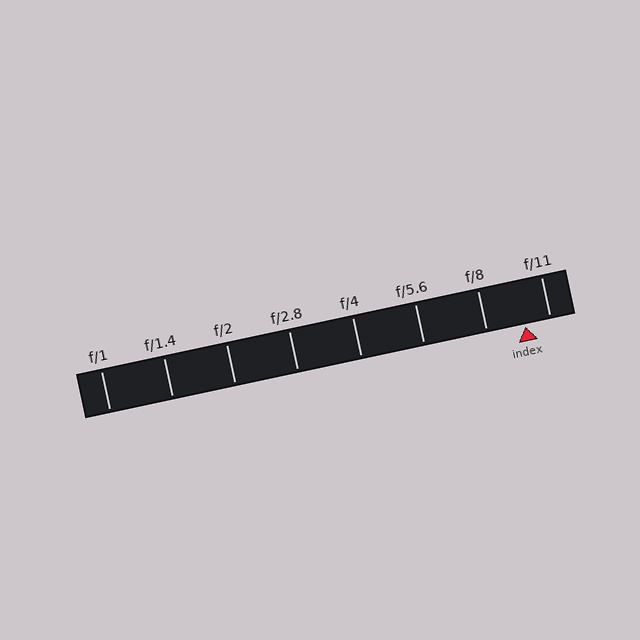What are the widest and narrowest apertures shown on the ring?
The widest aperture shown is f/1 and the narrowest is f/11.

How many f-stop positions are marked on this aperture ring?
There are 8 f-stop positions marked.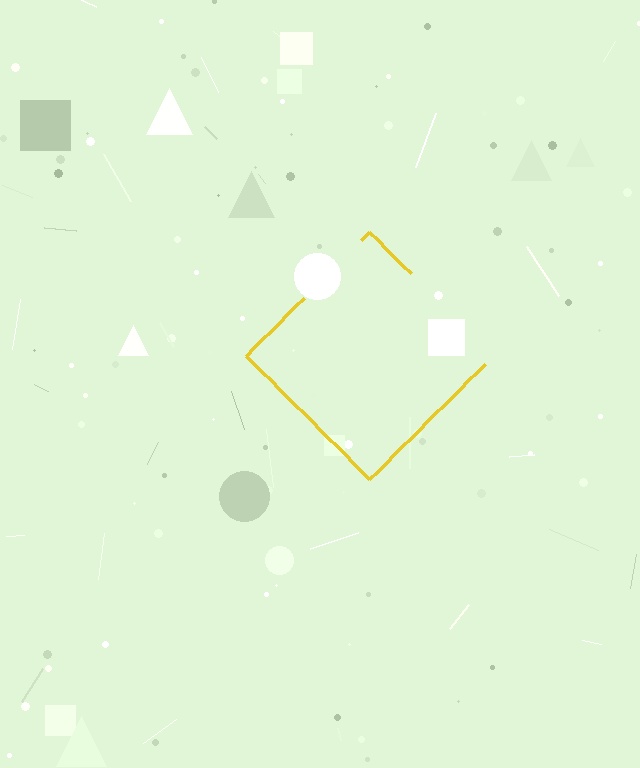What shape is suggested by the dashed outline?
The dashed outline suggests a diamond.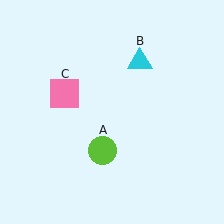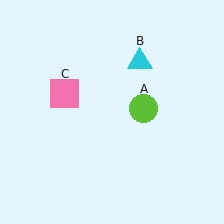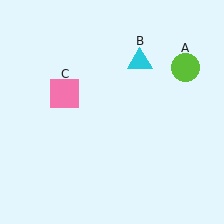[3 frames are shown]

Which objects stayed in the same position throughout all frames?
Cyan triangle (object B) and pink square (object C) remained stationary.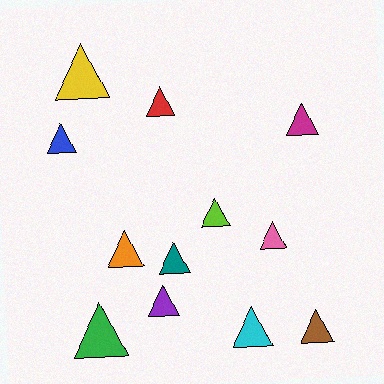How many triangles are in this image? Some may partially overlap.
There are 12 triangles.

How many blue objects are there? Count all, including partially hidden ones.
There is 1 blue object.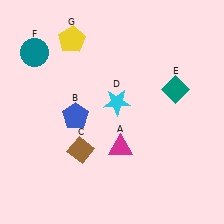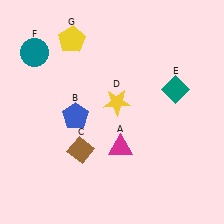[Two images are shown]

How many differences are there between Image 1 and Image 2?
There is 1 difference between the two images.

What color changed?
The star (D) changed from cyan in Image 1 to yellow in Image 2.